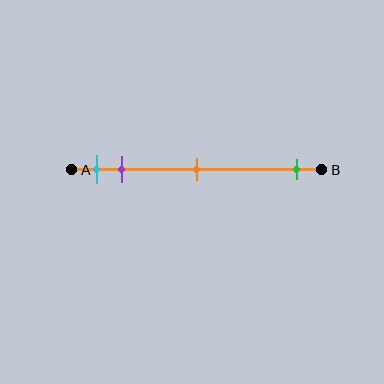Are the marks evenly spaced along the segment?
No, the marks are not evenly spaced.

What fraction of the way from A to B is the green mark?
The green mark is approximately 90% (0.9) of the way from A to B.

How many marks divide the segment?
There are 4 marks dividing the segment.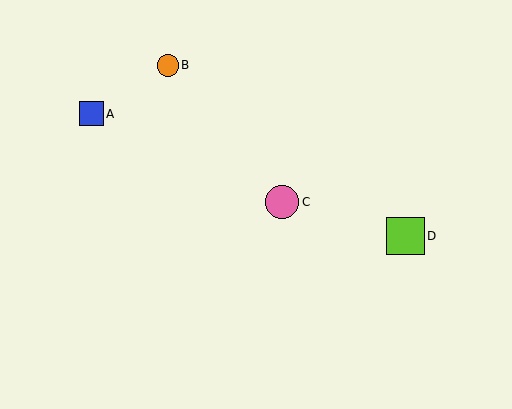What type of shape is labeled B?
Shape B is an orange circle.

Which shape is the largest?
The lime square (labeled D) is the largest.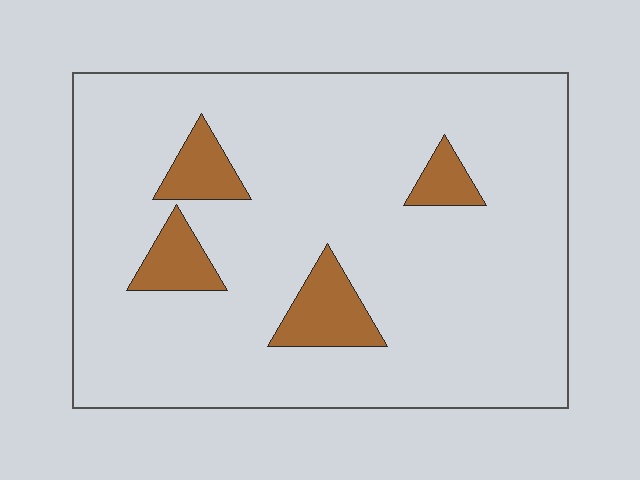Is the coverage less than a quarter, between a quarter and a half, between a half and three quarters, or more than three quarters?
Less than a quarter.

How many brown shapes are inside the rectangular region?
4.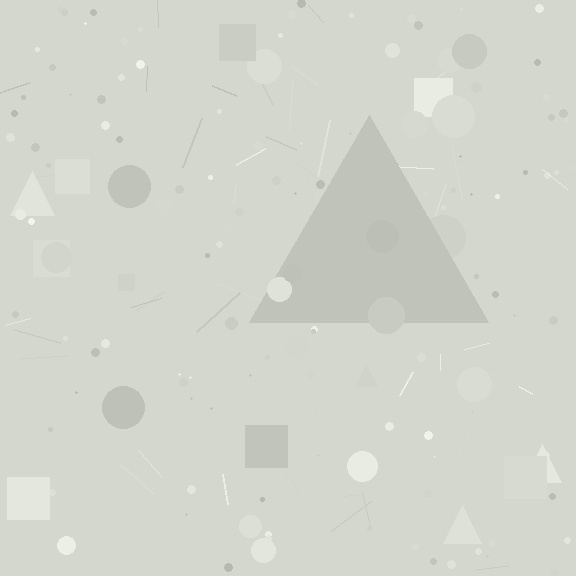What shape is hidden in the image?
A triangle is hidden in the image.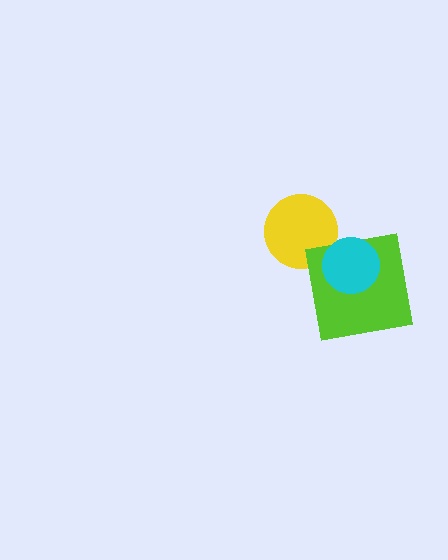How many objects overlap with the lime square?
1 object overlaps with the lime square.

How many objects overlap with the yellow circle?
0 objects overlap with the yellow circle.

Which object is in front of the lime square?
The cyan circle is in front of the lime square.